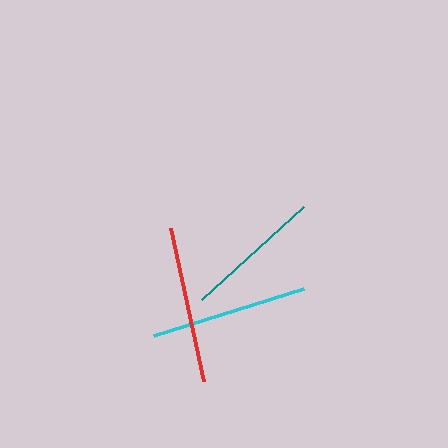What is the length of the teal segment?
The teal segment is approximately 138 pixels long.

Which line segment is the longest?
The cyan line is the longest at approximately 158 pixels.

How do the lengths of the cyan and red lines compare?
The cyan and red lines are approximately the same length.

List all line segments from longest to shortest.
From longest to shortest: cyan, red, teal.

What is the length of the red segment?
The red segment is approximately 157 pixels long.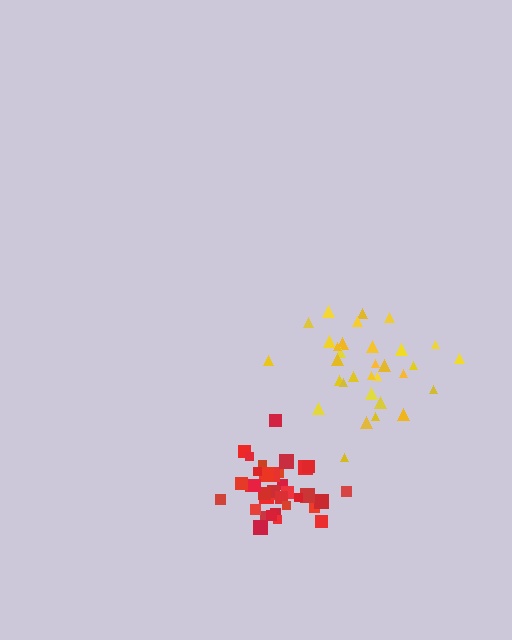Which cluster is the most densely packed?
Red.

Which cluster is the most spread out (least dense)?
Yellow.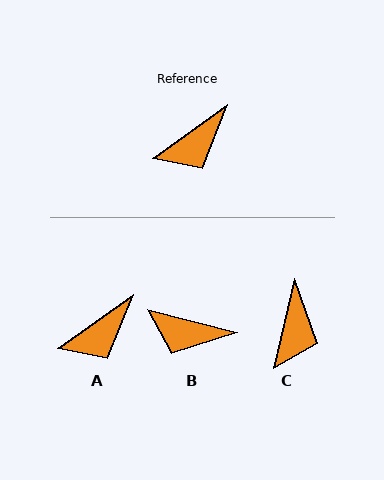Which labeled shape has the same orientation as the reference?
A.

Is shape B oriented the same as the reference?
No, it is off by about 50 degrees.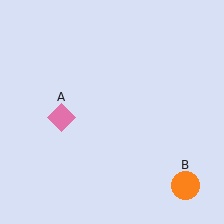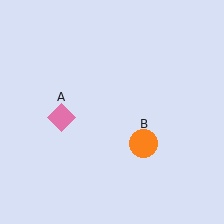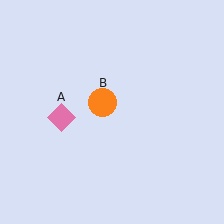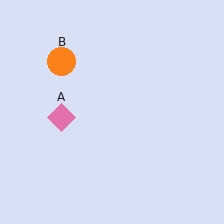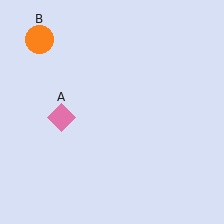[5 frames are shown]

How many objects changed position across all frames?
1 object changed position: orange circle (object B).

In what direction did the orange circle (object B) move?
The orange circle (object B) moved up and to the left.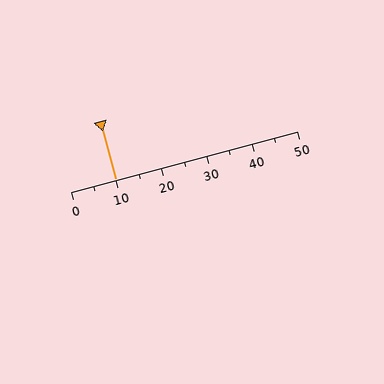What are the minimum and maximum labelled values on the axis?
The axis runs from 0 to 50.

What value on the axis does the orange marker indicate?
The marker indicates approximately 10.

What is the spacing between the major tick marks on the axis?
The major ticks are spaced 10 apart.